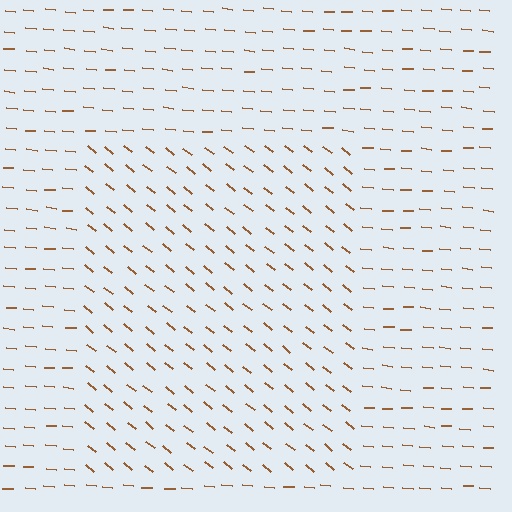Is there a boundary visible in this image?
Yes, there is a texture boundary formed by a change in line orientation.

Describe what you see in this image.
The image is filled with small brown line segments. A rectangle region in the image has lines oriented differently from the surrounding lines, creating a visible texture boundary.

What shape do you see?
I see a rectangle.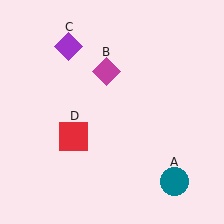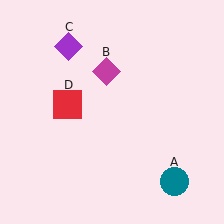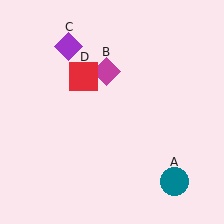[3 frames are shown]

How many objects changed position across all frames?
1 object changed position: red square (object D).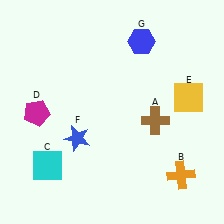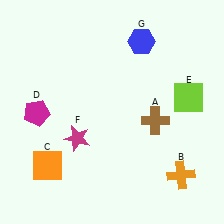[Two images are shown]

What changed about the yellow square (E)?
In Image 1, E is yellow. In Image 2, it changed to lime.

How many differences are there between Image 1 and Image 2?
There are 3 differences between the two images.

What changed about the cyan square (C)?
In Image 1, C is cyan. In Image 2, it changed to orange.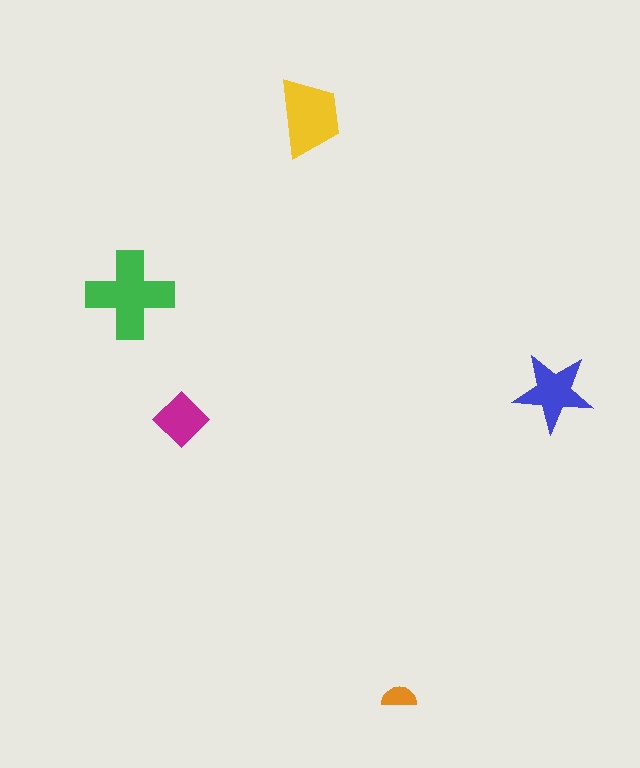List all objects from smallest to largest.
The orange semicircle, the magenta diamond, the blue star, the yellow trapezoid, the green cross.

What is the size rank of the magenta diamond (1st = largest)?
4th.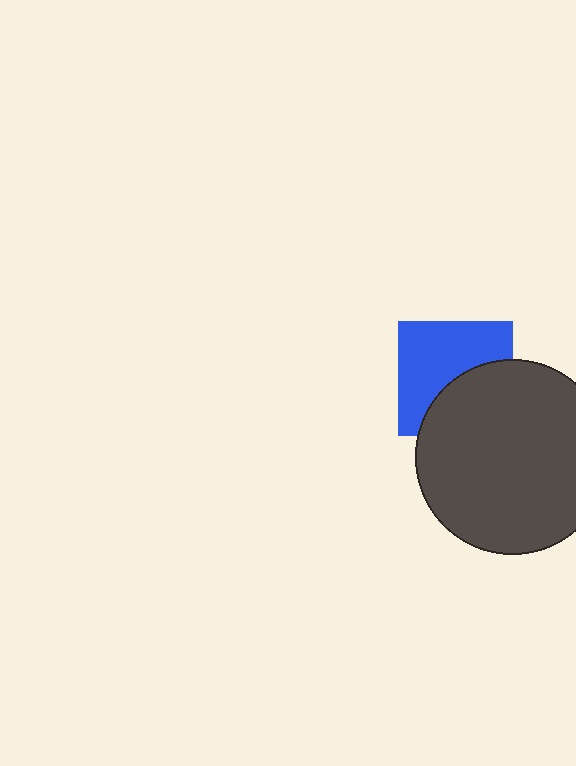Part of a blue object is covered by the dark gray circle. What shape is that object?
It is a square.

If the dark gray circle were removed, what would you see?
You would see the complete blue square.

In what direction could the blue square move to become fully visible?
The blue square could move up. That would shift it out from behind the dark gray circle entirely.